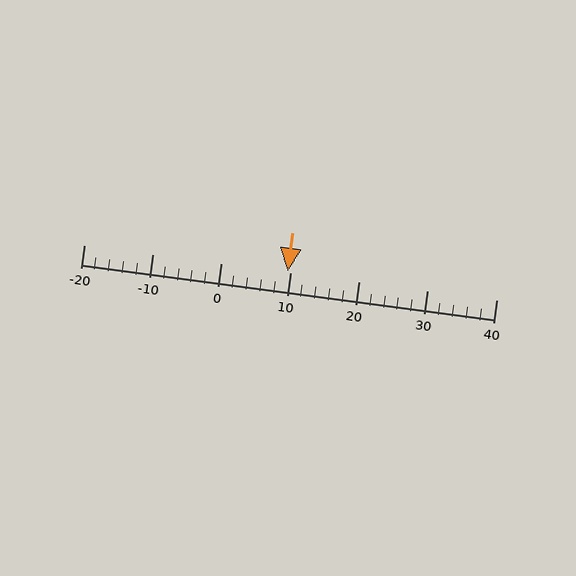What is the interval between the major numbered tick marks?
The major tick marks are spaced 10 units apart.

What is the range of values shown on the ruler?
The ruler shows values from -20 to 40.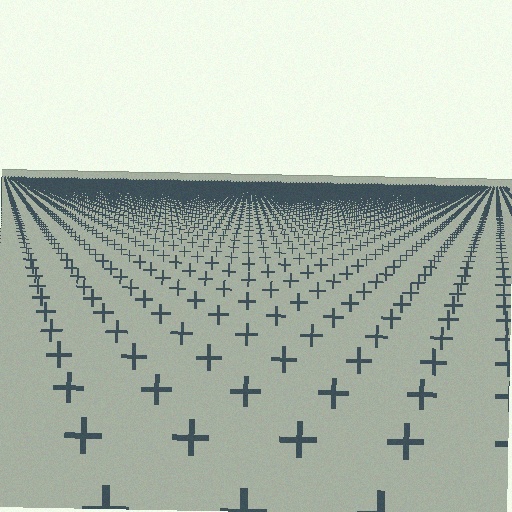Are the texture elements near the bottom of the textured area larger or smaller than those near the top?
Larger. Near the bottom, elements are closer to the viewer and appear at a bigger on-screen size.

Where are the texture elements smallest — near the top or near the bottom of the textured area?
Near the top.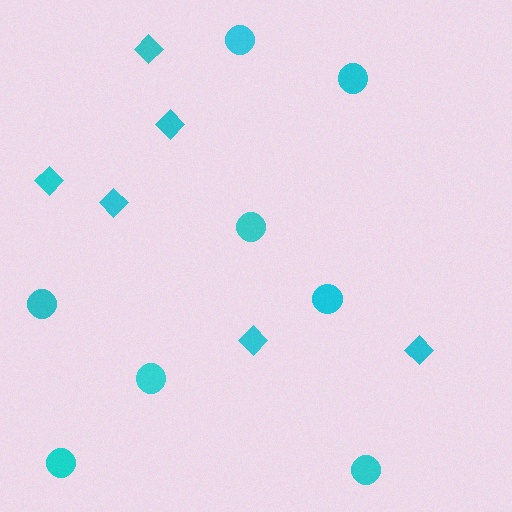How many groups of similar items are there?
There are 2 groups: one group of diamonds (6) and one group of circles (8).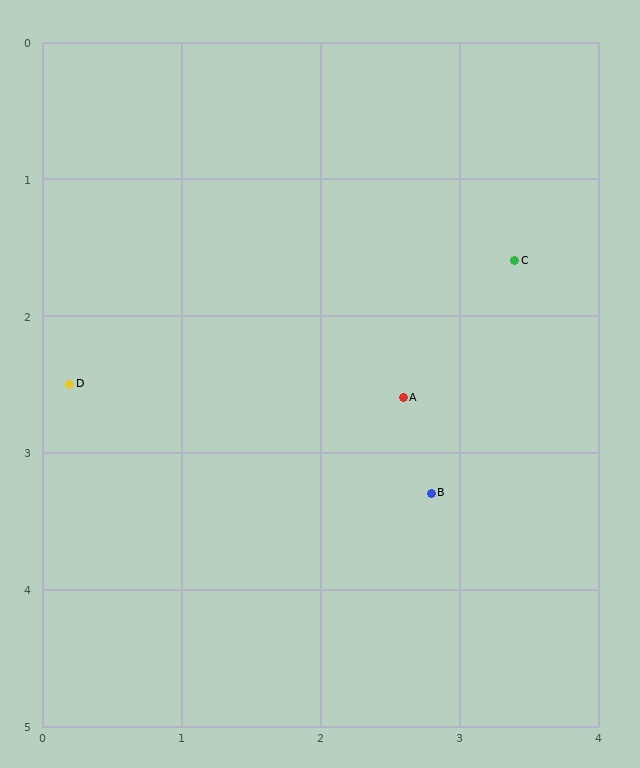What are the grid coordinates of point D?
Point D is at approximately (0.2, 2.5).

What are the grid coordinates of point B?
Point B is at approximately (2.8, 3.3).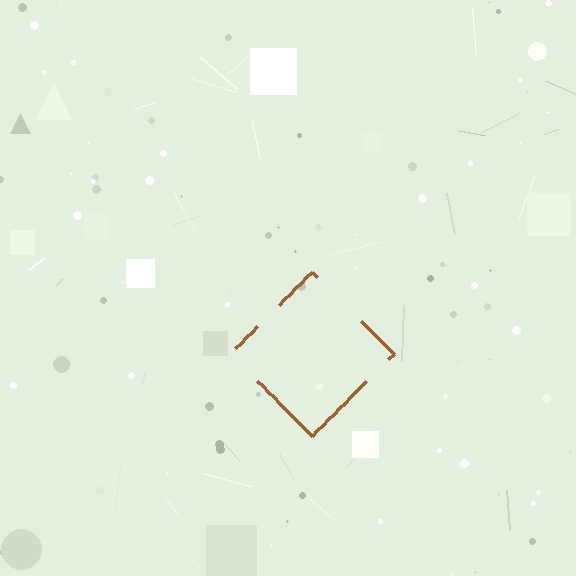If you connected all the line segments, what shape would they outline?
They would outline a diamond.